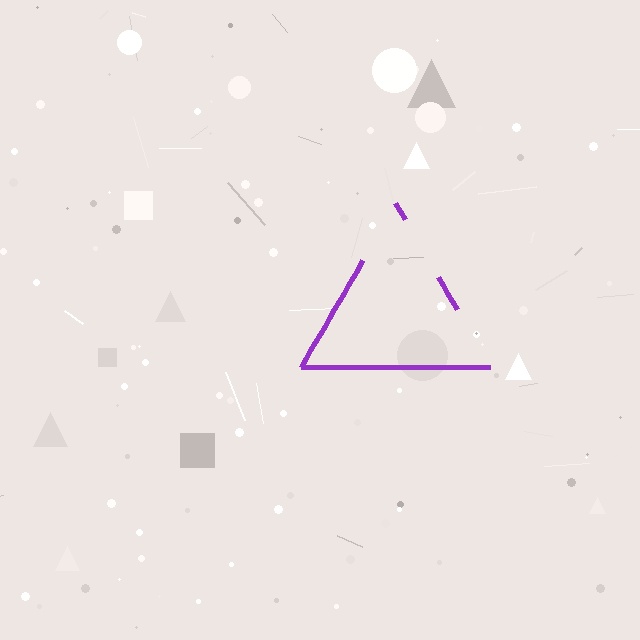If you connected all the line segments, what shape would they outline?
They would outline a triangle.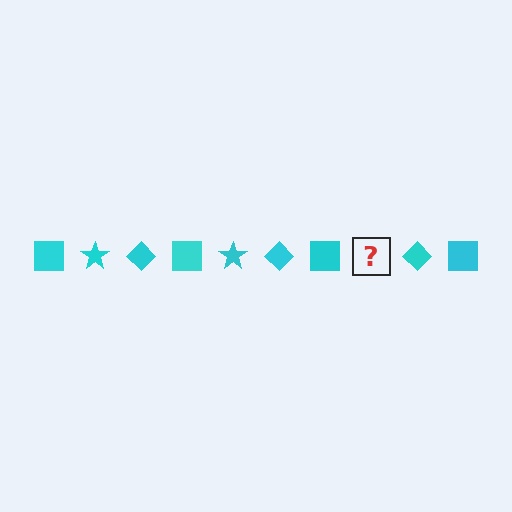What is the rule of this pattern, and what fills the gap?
The rule is that the pattern cycles through square, star, diamond shapes in cyan. The gap should be filled with a cyan star.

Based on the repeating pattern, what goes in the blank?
The blank should be a cyan star.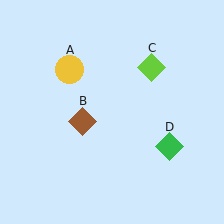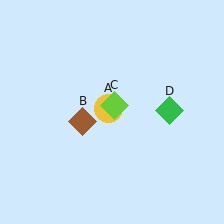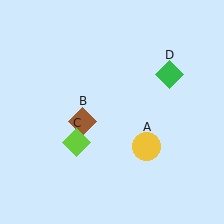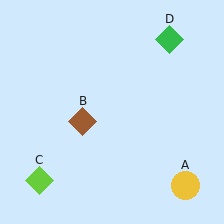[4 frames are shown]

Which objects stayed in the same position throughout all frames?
Brown diamond (object B) remained stationary.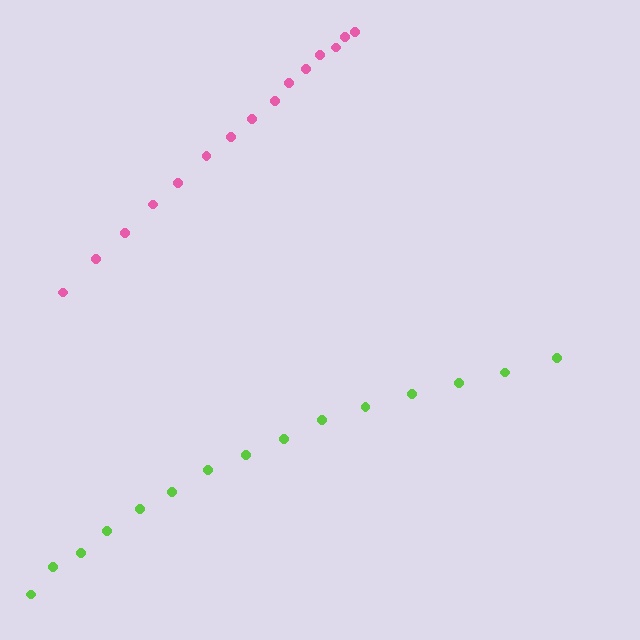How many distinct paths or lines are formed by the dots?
There are 2 distinct paths.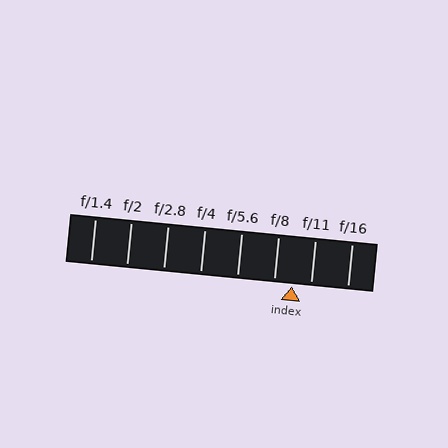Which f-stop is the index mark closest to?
The index mark is closest to f/8.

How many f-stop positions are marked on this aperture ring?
There are 8 f-stop positions marked.